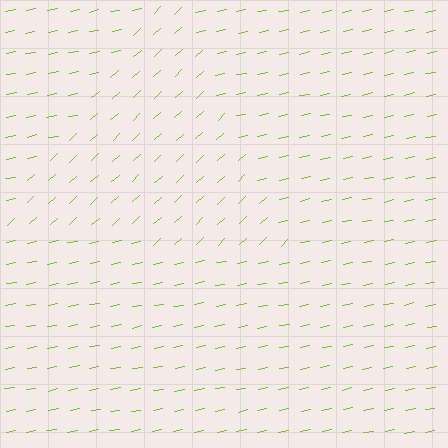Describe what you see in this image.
The image is filled with small lime line segments. A triangle region in the image has lines oriented differently from the surrounding lines, creating a visible texture boundary.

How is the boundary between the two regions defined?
The boundary is defined purely by a change in line orientation (approximately 31 degrees difference). All lines are the same color and thickness.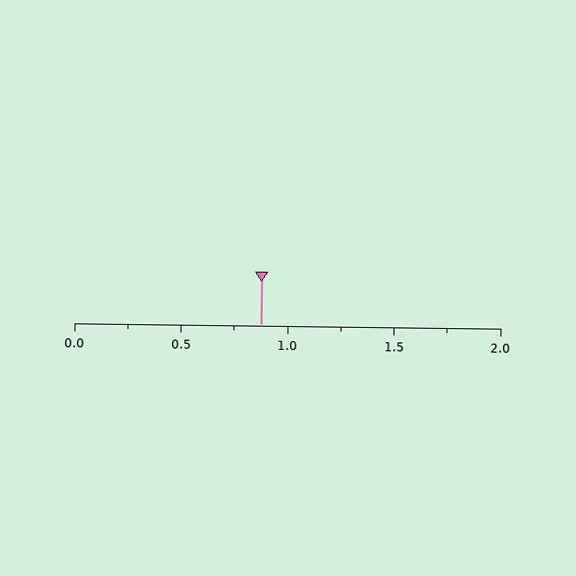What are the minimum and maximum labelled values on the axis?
The axis runs from 0.0 to 2.0.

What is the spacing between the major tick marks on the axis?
The major ticks are spaced 0.5 apart.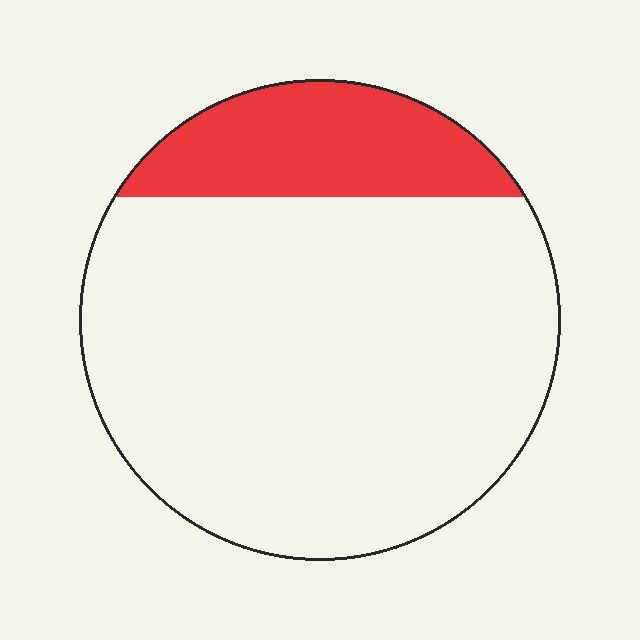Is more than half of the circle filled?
No.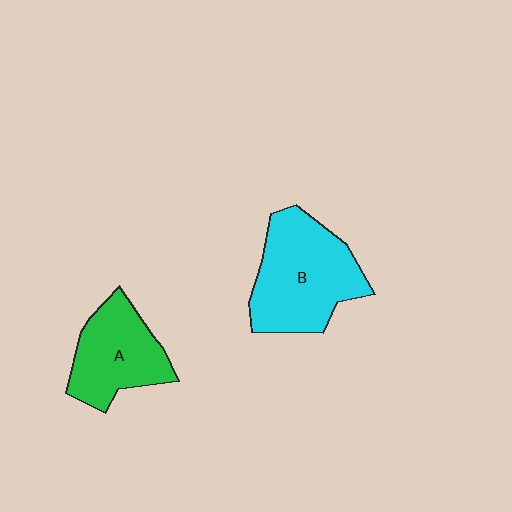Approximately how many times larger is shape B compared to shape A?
Approximately 1.4 times.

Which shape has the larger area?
Shape B (cyan).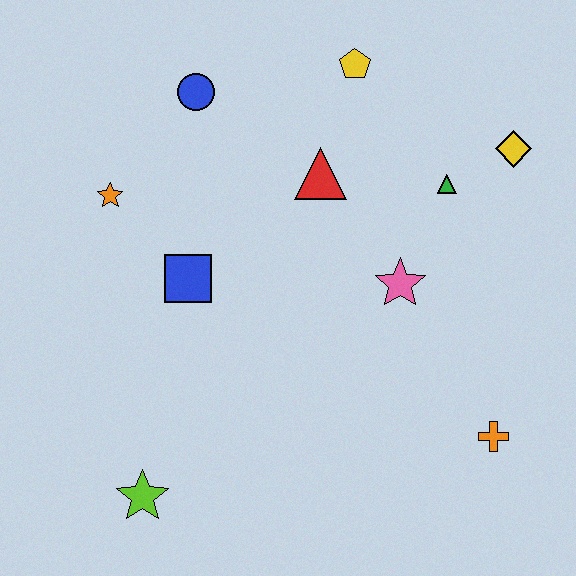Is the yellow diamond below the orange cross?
No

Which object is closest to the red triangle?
The yellow pentagon is closest to the red triangle.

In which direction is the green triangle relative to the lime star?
The green triangle is above the lime star.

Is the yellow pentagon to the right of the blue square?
Yes